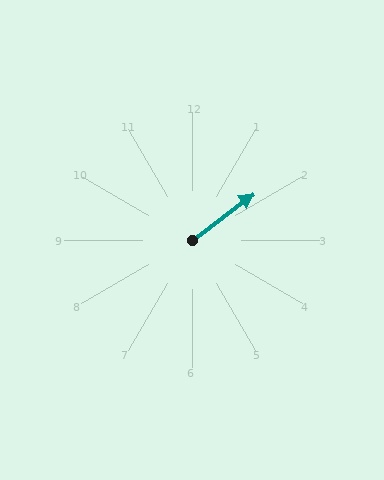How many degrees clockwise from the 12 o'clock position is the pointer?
Approximately 53 degrees.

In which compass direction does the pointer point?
Northeast.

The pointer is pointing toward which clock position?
Roughly 2 o'clock.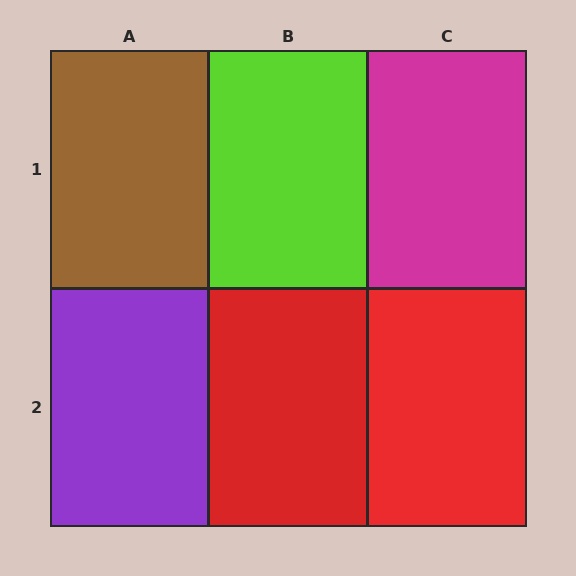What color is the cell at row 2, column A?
Purple.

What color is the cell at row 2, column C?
Red.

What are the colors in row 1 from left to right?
Brown, lime, magenta.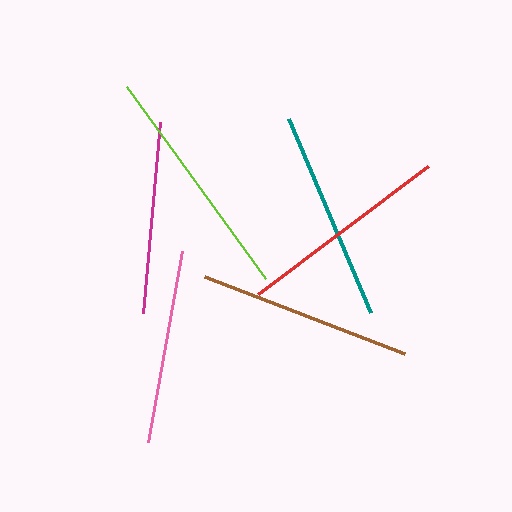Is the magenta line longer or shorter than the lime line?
The lime line is longer than the magenta line.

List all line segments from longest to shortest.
From longest to shortest: lime, brown, red, teal, pink, magenta.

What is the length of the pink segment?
The pink segment is approximately 194 pixels long.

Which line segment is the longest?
The lime line is the longest at approximately 236 pixels.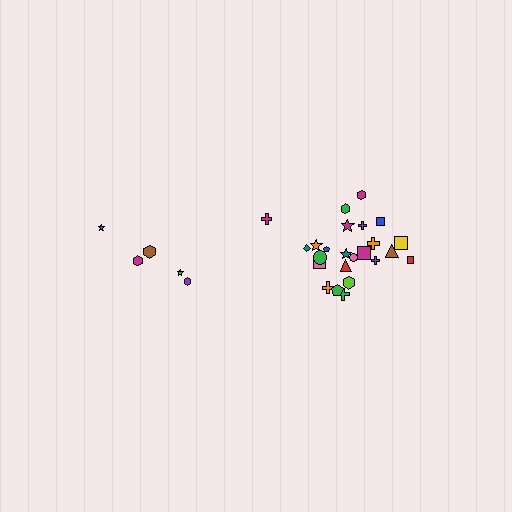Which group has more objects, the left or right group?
The right group.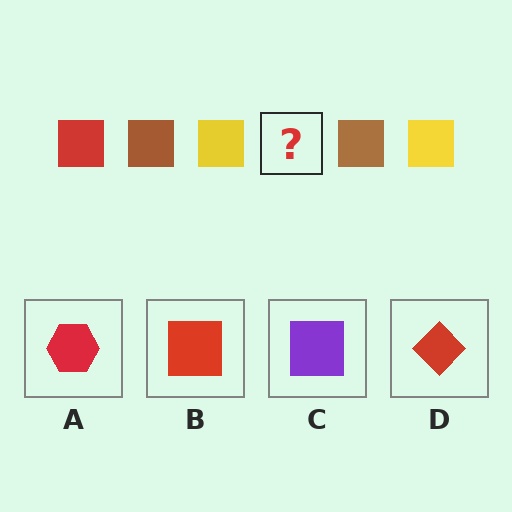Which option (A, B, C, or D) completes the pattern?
B.